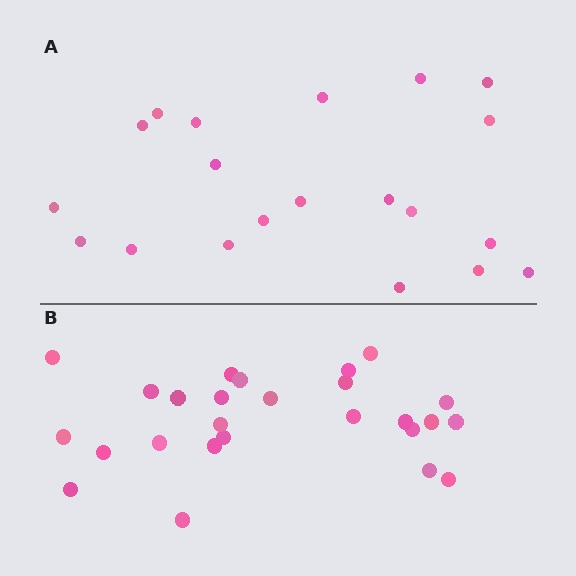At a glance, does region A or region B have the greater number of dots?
Region B (the bottom region) has more dots.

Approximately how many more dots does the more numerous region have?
Region B has about 6 more dots than region A.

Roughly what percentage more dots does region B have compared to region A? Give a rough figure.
About 30% more.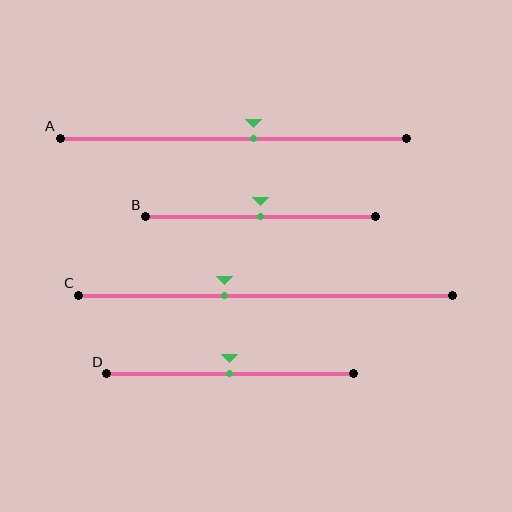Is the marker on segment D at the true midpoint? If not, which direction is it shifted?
Yes, the marker on segment D is at the true midpoint.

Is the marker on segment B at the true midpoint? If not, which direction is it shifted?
Yes, the marker on segment B is at the true midpoint.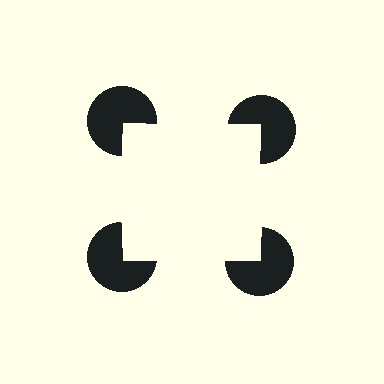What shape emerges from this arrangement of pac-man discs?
An illusory square — its edges are inferred from the aligned wedge cuts in the pac-man discs, not physically drawn.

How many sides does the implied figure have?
4 sides.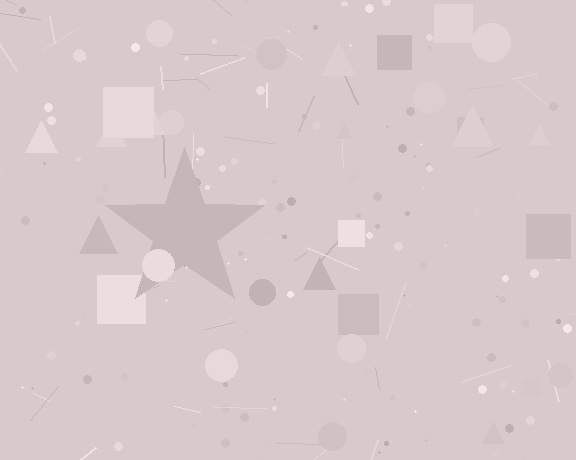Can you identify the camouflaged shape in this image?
The camouflaged shape is a star.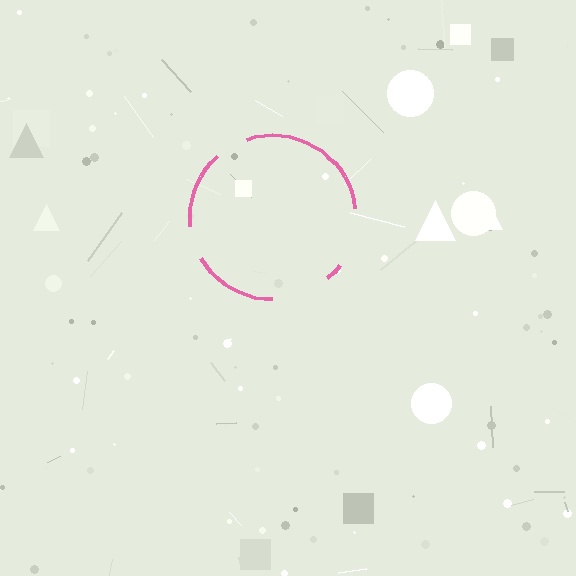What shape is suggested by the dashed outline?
The dashed outline suggests a circle.